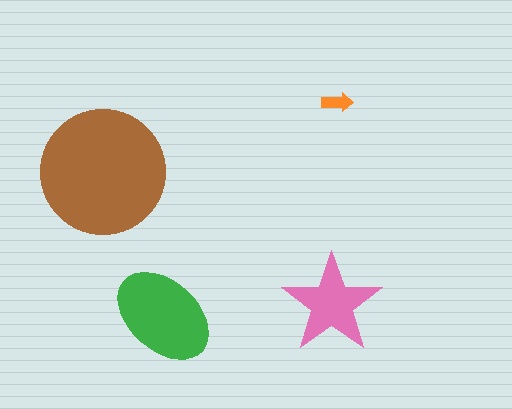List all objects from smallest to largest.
The orange arrow, the pink star, the green ellipse, the brown circle.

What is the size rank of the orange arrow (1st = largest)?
4th.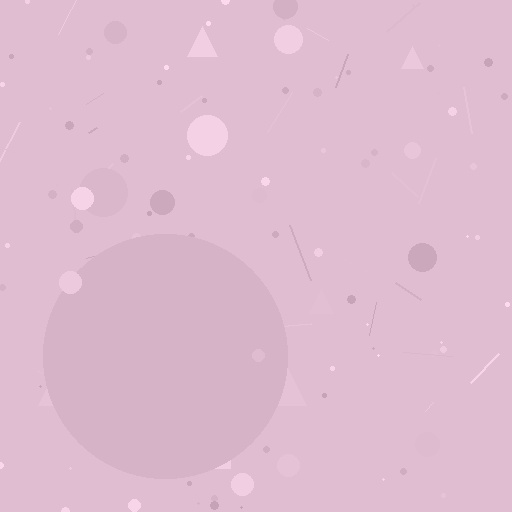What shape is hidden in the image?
A circle is hidden in the image.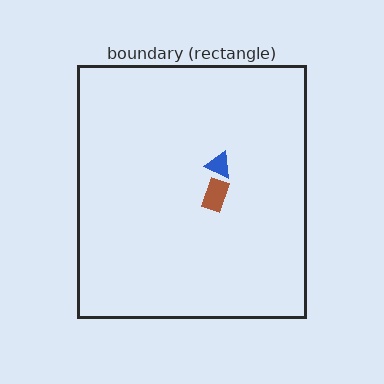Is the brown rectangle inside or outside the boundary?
Inside.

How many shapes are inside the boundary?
2 inside, 0 outside.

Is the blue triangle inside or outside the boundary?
Inside.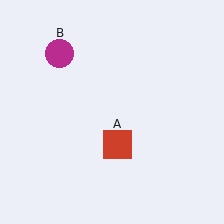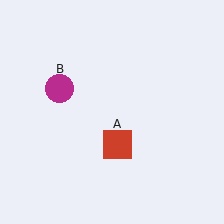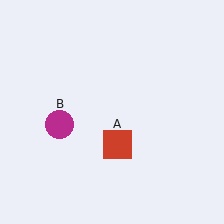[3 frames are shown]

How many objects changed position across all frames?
1 object changed position: magenta circle (object B).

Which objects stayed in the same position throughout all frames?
Red square (object A) remained stationary.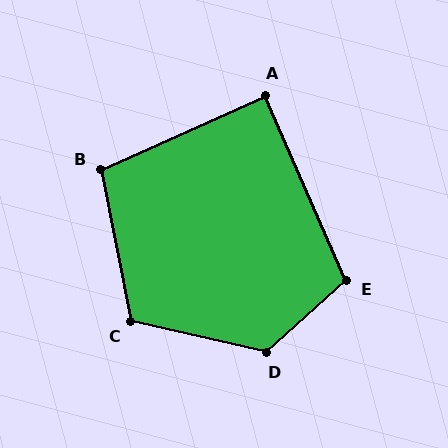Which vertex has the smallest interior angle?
A, at approximately 90 degrees.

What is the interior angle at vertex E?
Approximately 108 degrees (obtuse).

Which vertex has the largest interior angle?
D, at approximately 125 degrees.